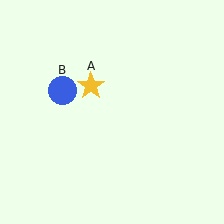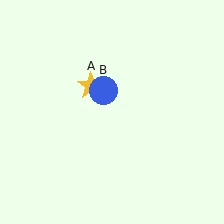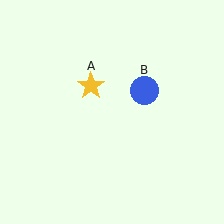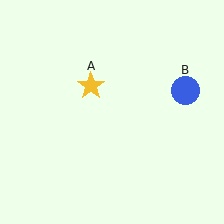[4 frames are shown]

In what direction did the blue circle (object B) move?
The blue circle (object B) moved right.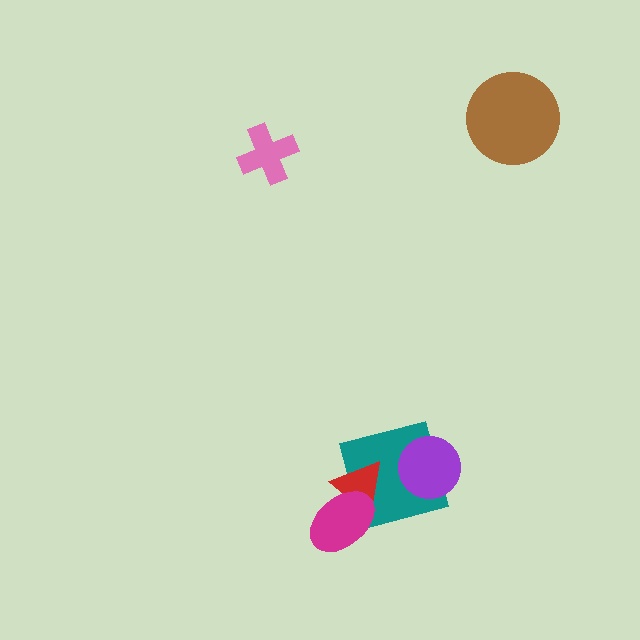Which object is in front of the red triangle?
The magenta ellipse is in front of the red triangle.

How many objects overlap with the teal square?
3 objects overlap with the teal square.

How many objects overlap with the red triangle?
2 objects overlap with the red triangle.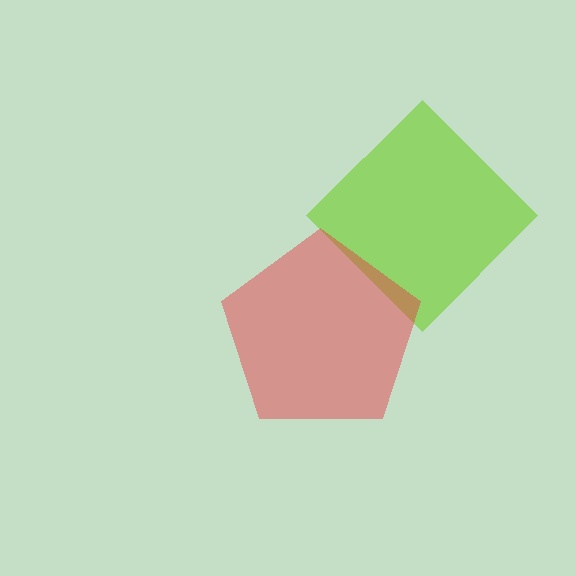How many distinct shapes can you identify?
There are 2 distinct shapes: a lime diamond, a red pentagon.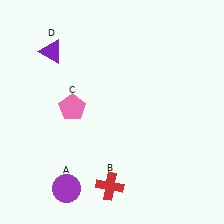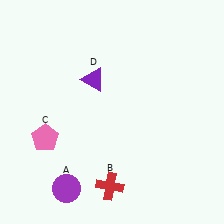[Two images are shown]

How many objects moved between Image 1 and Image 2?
2 objects moved between the two images.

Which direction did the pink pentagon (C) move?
The pink pentagon (C) moved down.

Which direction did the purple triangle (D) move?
The purple triangle (D) moved right.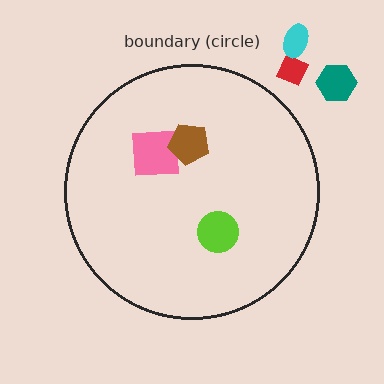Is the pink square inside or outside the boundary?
Inside.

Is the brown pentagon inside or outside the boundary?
Inside.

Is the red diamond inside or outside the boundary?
Outside.